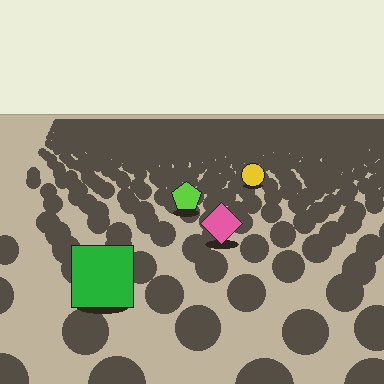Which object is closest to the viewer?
The green square is closest. The texture marks near it are larger and more spread out.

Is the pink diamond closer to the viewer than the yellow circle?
Yes. The pink diamond is closer — you can tell from the texture gradient: the ground texture is coarser near it.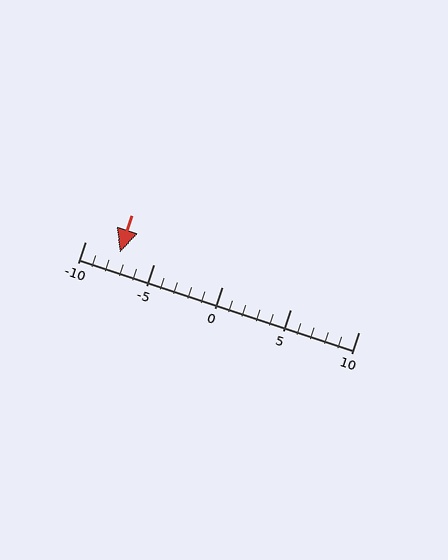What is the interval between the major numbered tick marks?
The major tick marks are spaced 5 units apart.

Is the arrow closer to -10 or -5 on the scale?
The arrow is closer to -5.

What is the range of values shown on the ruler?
The ruler shows values from -10 to 10.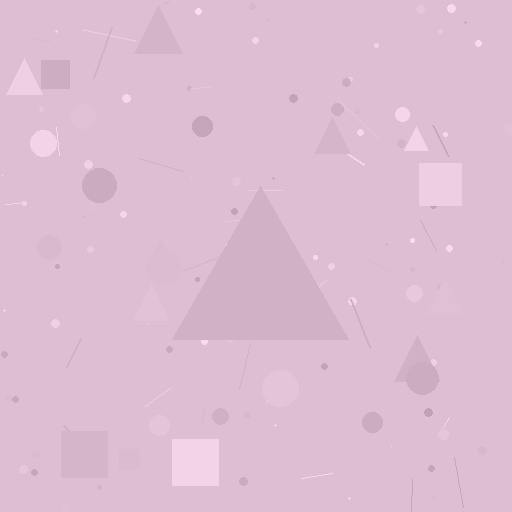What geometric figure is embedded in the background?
A triangle is embedded in the background.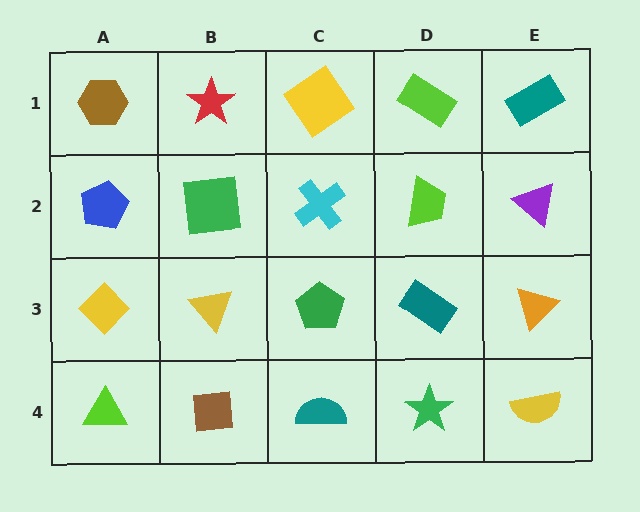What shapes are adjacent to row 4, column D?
A teal rectangle (row 3, column D), a teal semicircle (row 4, column C), a yellow semicircle (row 4, column E).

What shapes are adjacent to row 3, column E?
A purple triangle (row 2, column E), a yellow semicircle (row 4, column E), a teal rectangle (row 3, column D).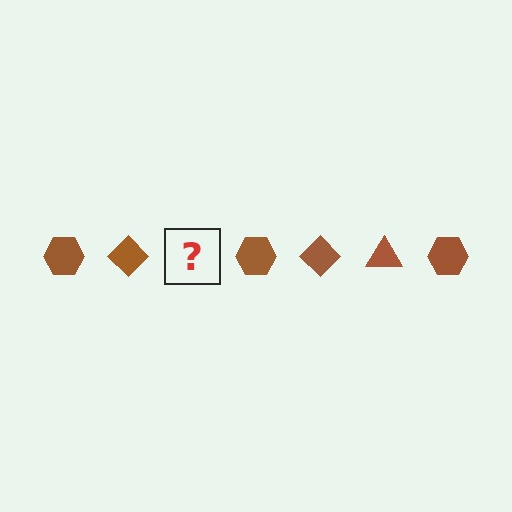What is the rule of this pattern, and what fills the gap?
The rule is that the pattern cycles through hexagon, diamond, triangle shapes in brown. The gap should be filled with a brown triangle.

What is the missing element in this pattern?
The missing element is a brown triangle.